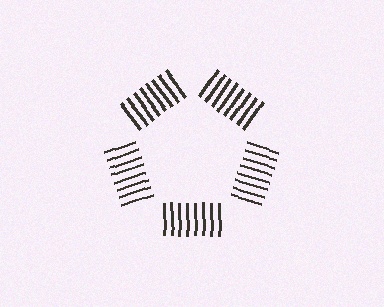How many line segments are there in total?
40 — 8 along each of the 5 edges.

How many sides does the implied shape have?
5 sides — the line-ends trace a pentagon.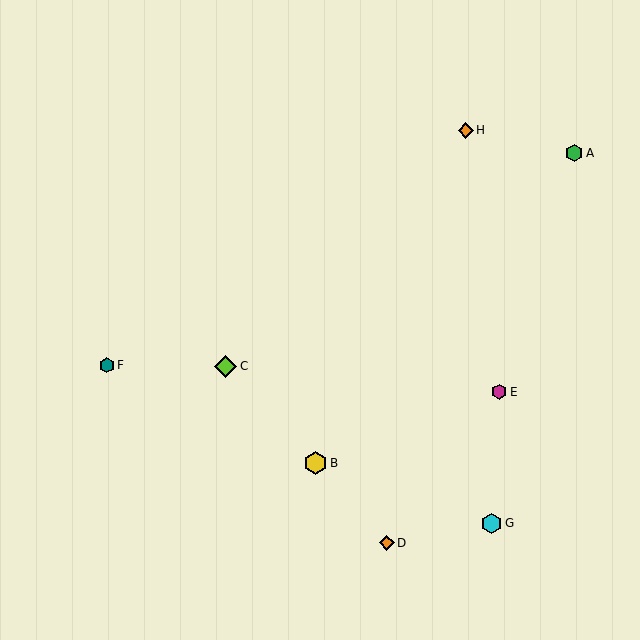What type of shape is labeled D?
Shape D is an orange diamond.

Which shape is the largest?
The yellow hexagon (labeled B) is the largest.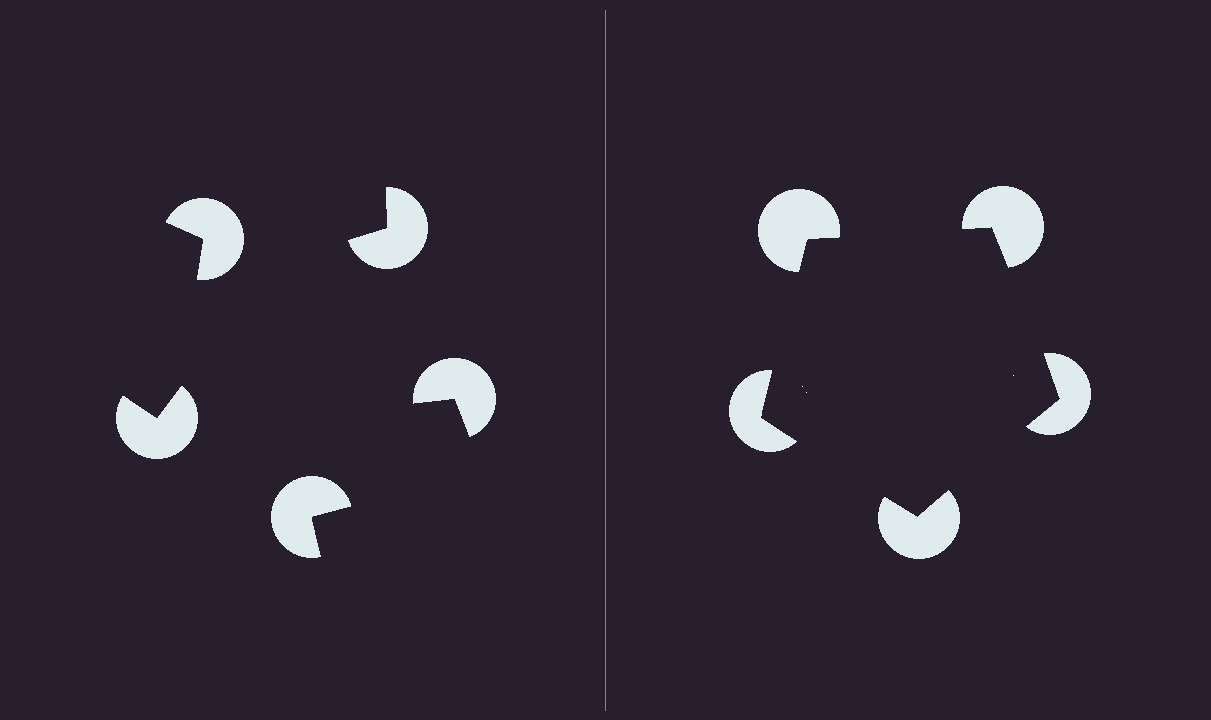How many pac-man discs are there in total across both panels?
10 — 5 on each side.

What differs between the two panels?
The pac-man discs are positioned identically on both sides; only the wedge orientations differ. On the right they align to a pentagon; on the left they are misaligned.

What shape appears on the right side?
An illusory pentagon.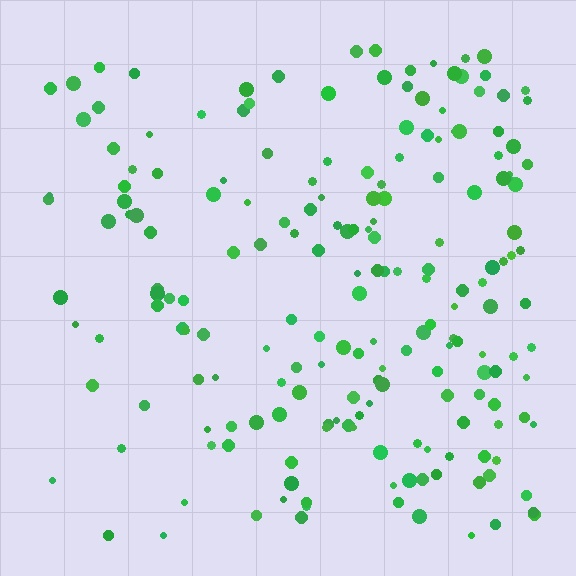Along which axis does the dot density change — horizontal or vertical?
Horizontal.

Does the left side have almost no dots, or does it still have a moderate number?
Still a moderate number, just noticeably fewer than the right.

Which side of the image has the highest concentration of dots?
The right.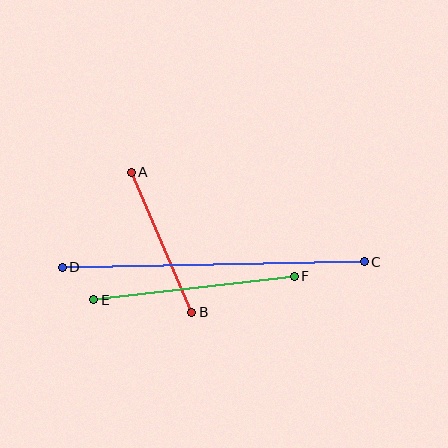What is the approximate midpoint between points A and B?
The midpoint is at approximately (161, 242) pixels.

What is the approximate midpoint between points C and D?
The midpoint is at approximately (213, 265) pixels.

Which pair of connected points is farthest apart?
Points C and D are farthest apart.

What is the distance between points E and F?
The distance is approximately 202 pixels.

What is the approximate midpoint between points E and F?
The midpoint is at approximately (194, 288) pixels.